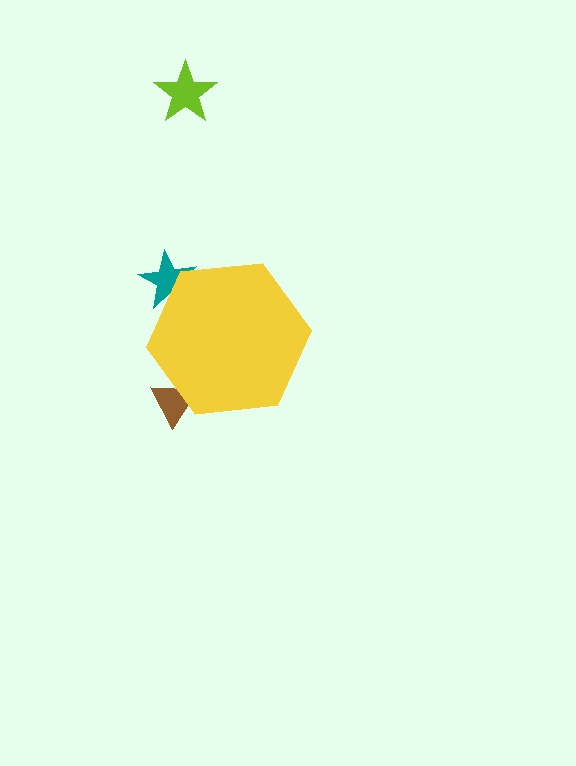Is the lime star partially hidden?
No, the lime star is fully visible.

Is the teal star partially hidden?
Yes, the teal star is partially hidden behind the yellow hexagon.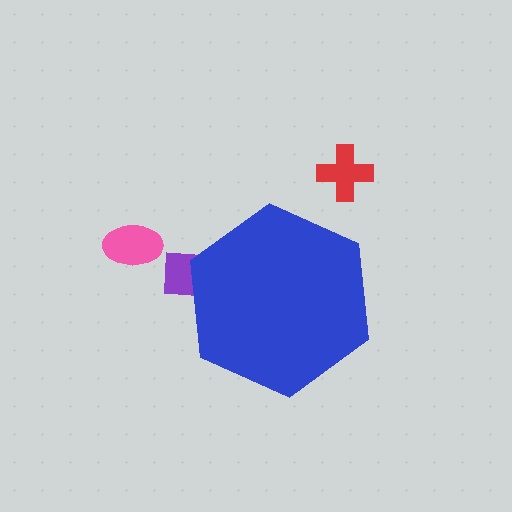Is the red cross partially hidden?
No, the red cross is fully visible.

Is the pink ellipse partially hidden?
No, the pink ellipse is fully visible.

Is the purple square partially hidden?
Yes, the purple square is partially hidden behind the blue hexagon.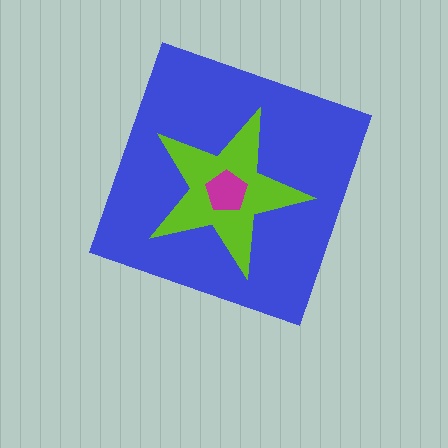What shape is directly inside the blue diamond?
The lime star.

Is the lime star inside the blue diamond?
Yes.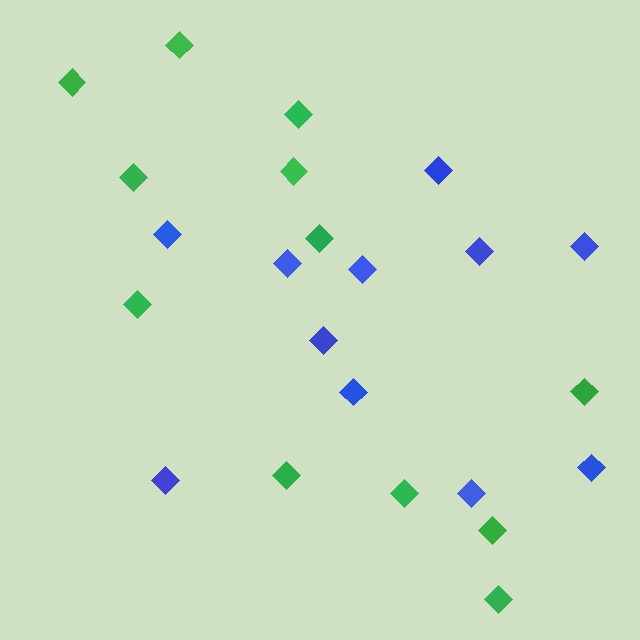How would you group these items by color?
There are 2 groups: one group of blue diamonds (11) and one group of green diamonds (12).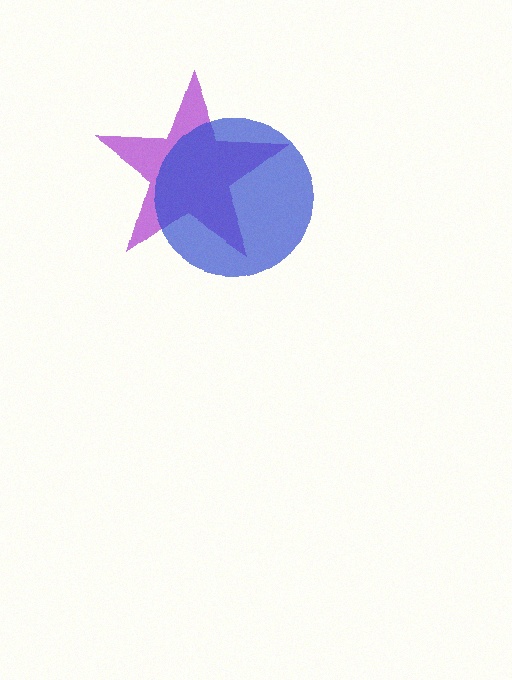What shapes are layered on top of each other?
The layered shapes are: a purple star, a blue circle.